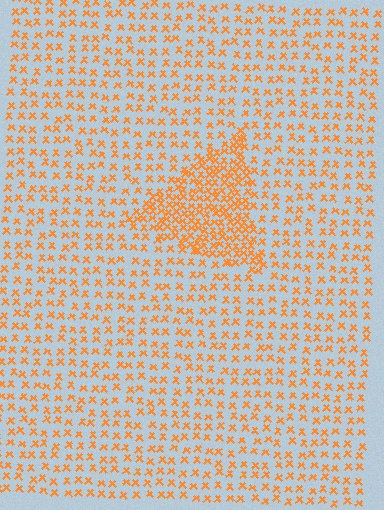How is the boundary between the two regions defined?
The boundary is defined by a change in element density (approximately 2.3x ratio). All elements are the same color, size, and shape.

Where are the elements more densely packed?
The elements are more densely packed inside the triangle boundary.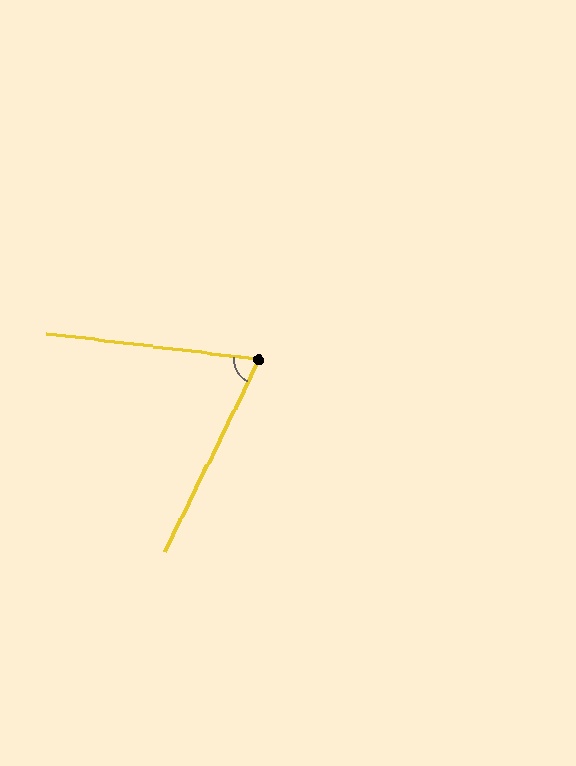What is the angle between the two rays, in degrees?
Approximately 71 degrees.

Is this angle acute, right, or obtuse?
It is acute.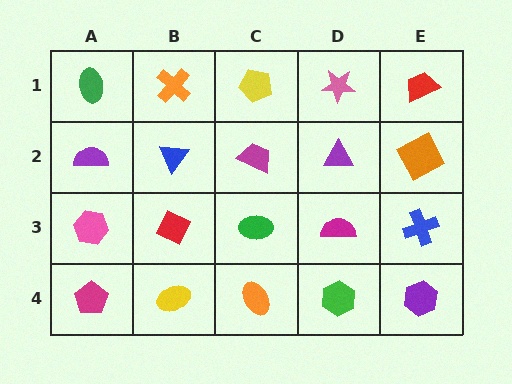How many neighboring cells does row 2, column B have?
4.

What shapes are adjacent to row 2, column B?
An orange cross (row 1, column B), a red diamond (row 3, column B), a purple semicircle (row 2, column A), a magenta trapezoid (row 2, column C).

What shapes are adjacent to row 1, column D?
A purple triangle (row 2, column D), a yellow pentagon (row 1, column C), a red trapezoid (row 1, column E).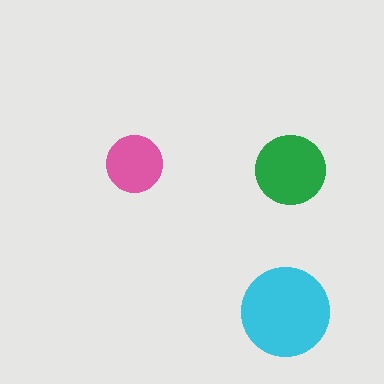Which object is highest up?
The pink circle is topmost.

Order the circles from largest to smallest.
the cyan one, the green one, the pink one.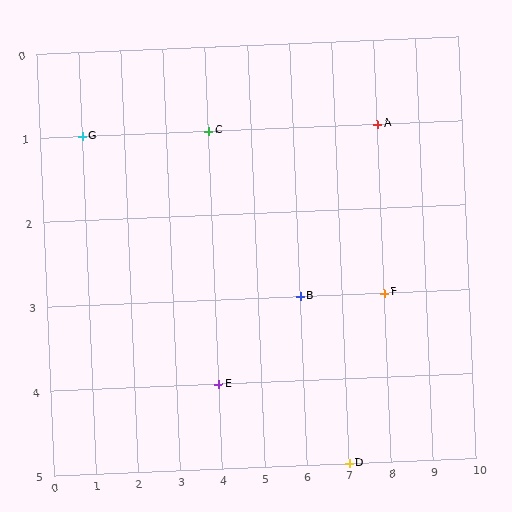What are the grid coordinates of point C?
Point C is at grid coordinates (4, 1).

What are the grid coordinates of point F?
Point F is at grid coordinates (8, 3).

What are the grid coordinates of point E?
Point E is at grid coordinates (4, 4).